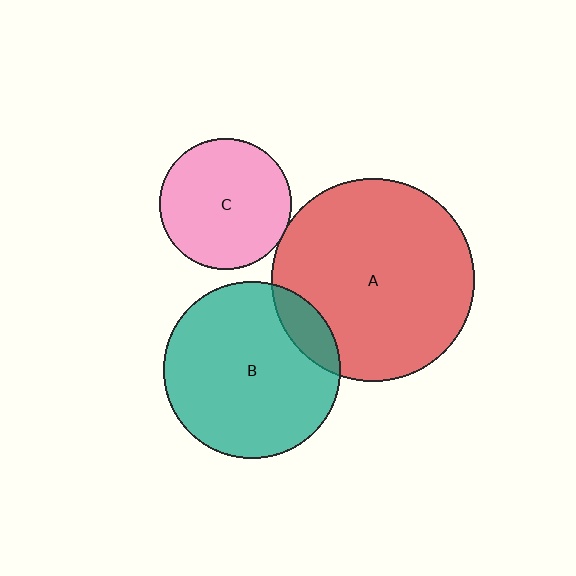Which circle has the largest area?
Circle A (red).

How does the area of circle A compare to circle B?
Approximately 1.3 times.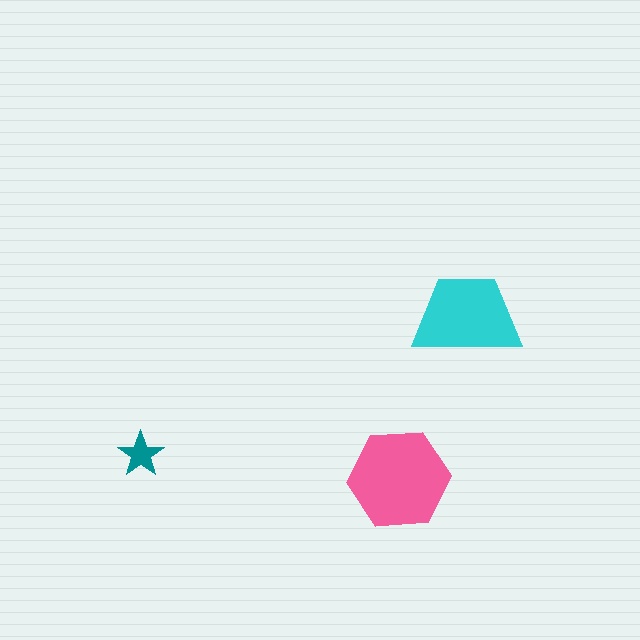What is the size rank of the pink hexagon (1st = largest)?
1st.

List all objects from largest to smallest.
The pink hexagon, the cyan trapezoid, the teal star.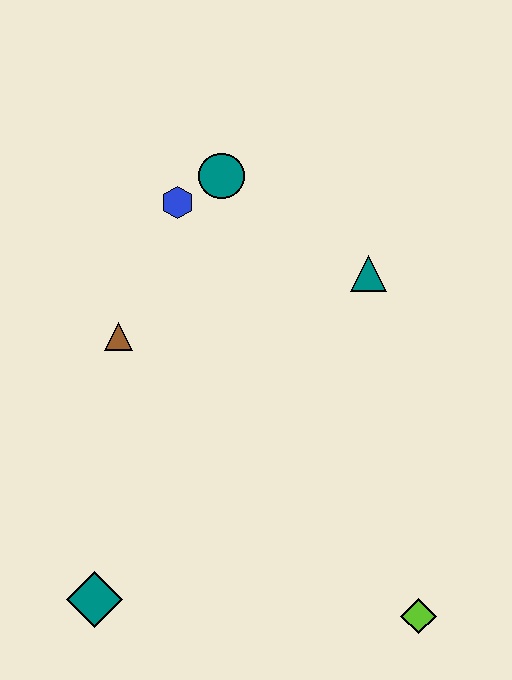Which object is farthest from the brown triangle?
The lime diamond is farthest from the brown triangle.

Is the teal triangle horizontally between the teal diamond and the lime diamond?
Yes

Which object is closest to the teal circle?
The blue hexagon is closest to the teal circle.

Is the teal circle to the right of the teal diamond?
Yes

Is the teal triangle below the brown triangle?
No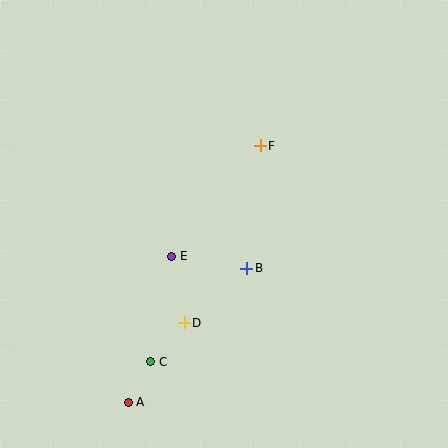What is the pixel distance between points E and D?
The distance between E and D is 67 pixels.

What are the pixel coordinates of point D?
Point D is at (184, 323).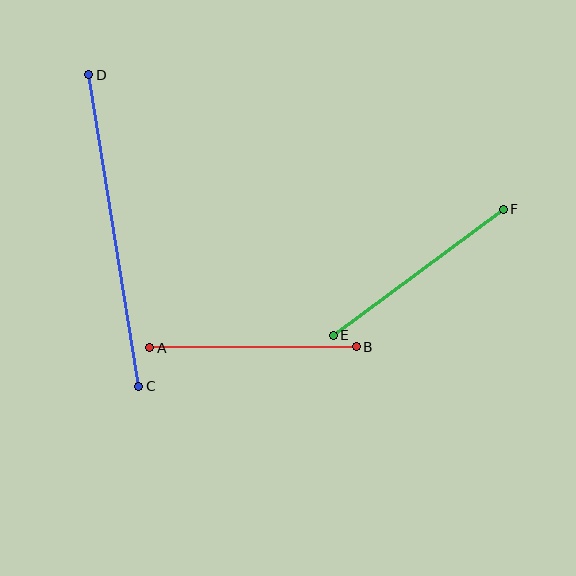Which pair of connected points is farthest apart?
Points C and D are farthest apart.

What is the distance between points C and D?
The distance is approximately 315 pixels.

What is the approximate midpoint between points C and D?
The midpoint is at approximately (114, 231) pixels.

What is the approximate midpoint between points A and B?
The midpoint is at approximately (253, 347) pixels.